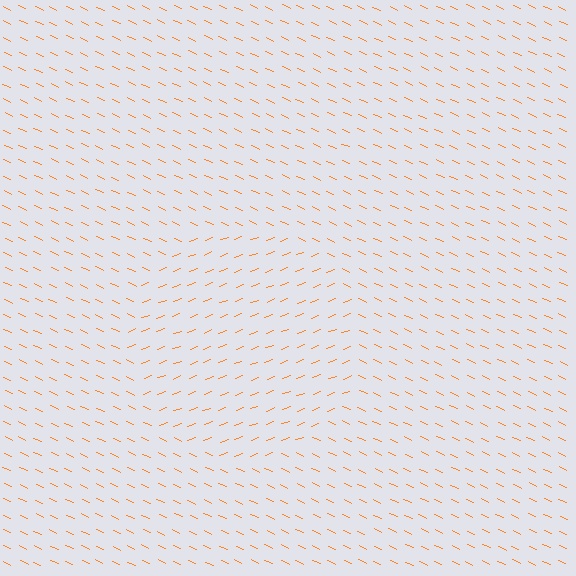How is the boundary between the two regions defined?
The boundary is defined purely by a change in line orientation (approximately 45 degrees difference). All lines are the same color and thickness.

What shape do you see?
I see a circle.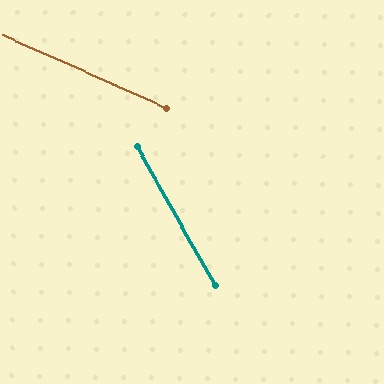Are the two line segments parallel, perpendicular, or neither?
Neither parallel nor perpendicular — they differ by about 37°.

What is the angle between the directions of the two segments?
Approximately 37 degrees.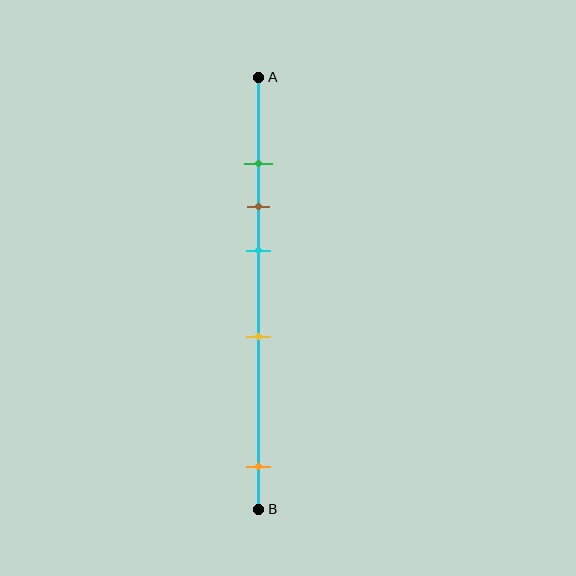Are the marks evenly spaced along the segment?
No, the marks are not evenly spaced.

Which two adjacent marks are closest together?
The green and brown marks are the closest adjacent pair.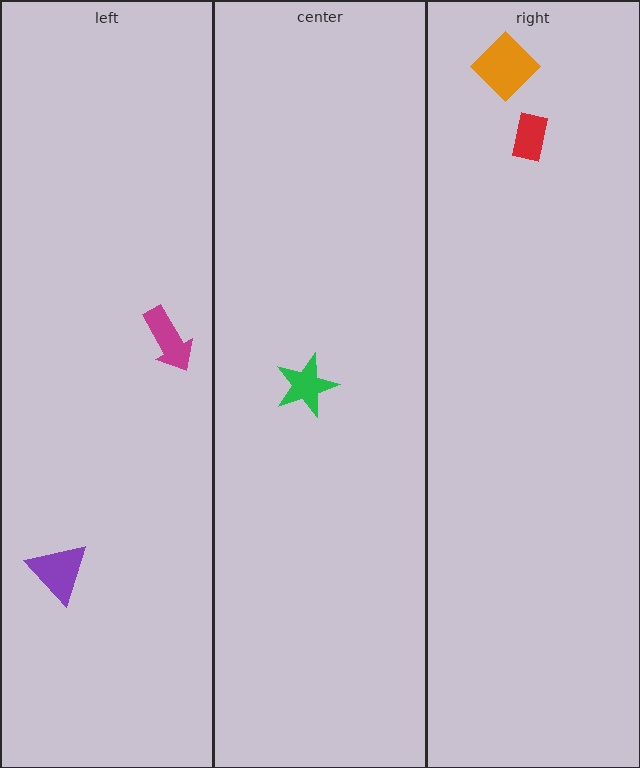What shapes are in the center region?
The green star.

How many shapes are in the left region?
2.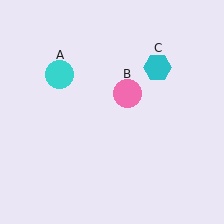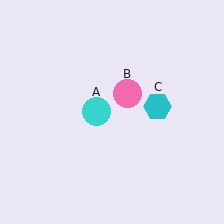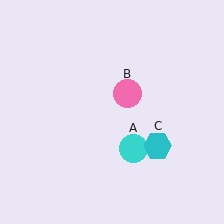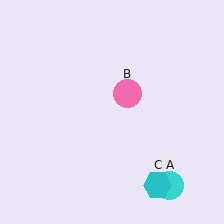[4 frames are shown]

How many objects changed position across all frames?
2 objects changed position: cyan circle (object A), cyan hexagon (object C).